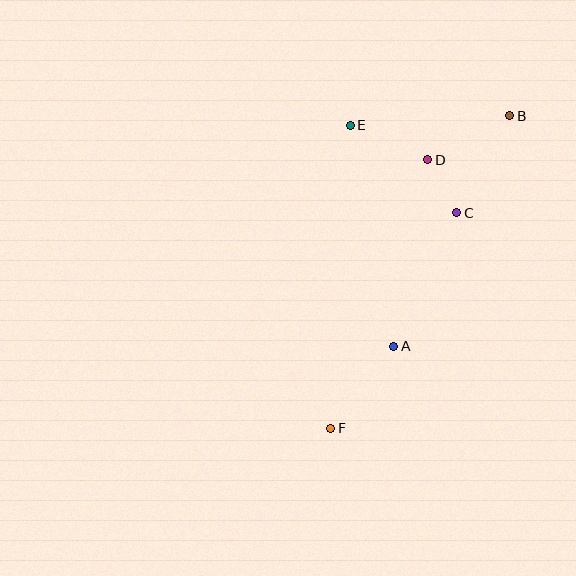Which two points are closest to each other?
Points C and D are closest to each other.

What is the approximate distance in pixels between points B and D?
The distance between B and D is approximately 93 pixels.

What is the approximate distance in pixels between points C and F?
The distance between C and F is approximately 250 pixels.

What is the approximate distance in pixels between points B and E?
The distance between B and E is approximately 160 pixels.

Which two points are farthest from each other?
Points B and F are farthest from each other.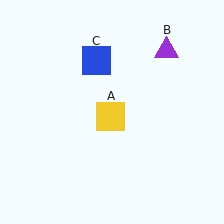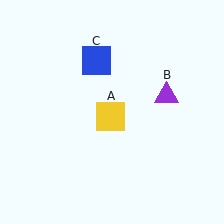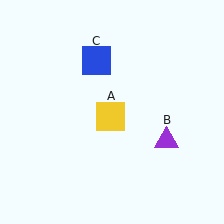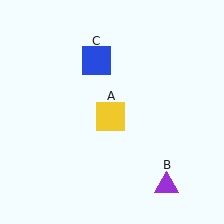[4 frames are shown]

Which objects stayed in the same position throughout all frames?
Yellow square (object A) and blue square (object C) remained stationary.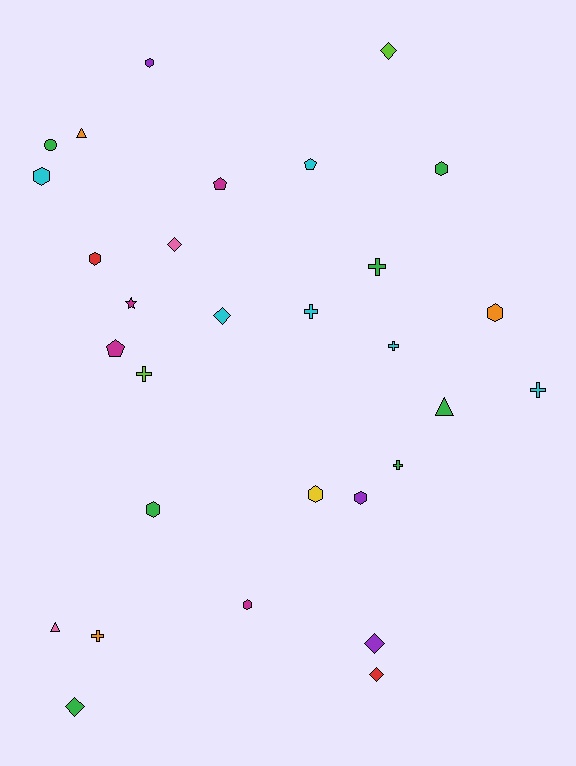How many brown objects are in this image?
There are no brown objects.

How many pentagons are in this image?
There are 3 pentagons.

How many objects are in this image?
There are 30 objects.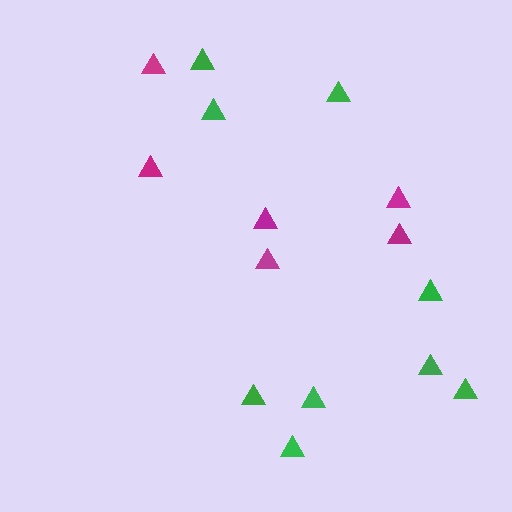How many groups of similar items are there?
There are 2 groups: one group of green triangles (9) and one group of magenta triangles (6).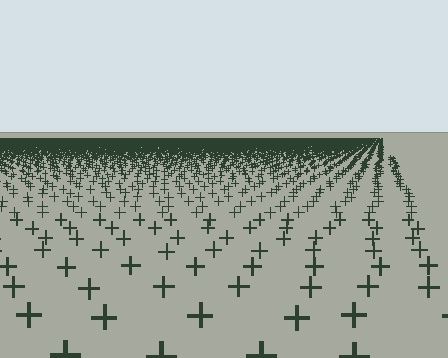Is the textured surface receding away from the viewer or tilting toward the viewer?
The surface is receding away from the viewer. Texture elements get smaller and denser toward the top.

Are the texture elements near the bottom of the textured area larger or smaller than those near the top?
Larger. Near the bottom, elements are closer to the viewer and appear at a bigger on-screen size.